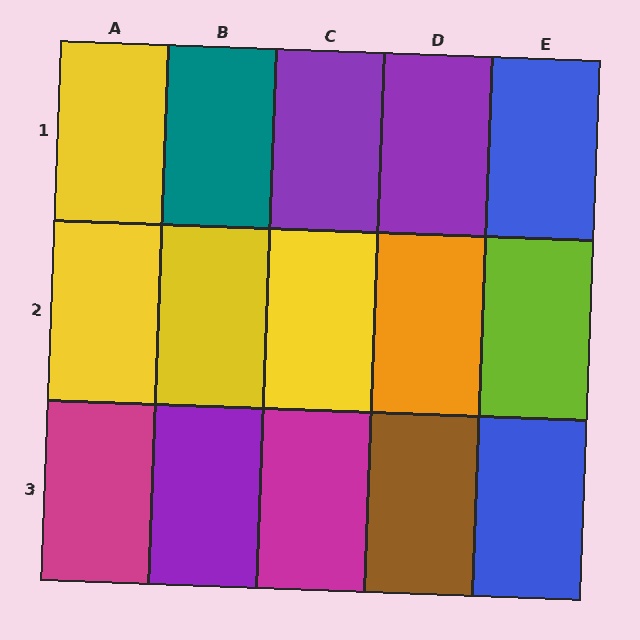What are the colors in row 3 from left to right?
Magenta, purple, magenta, brown, blue.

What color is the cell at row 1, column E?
Blue.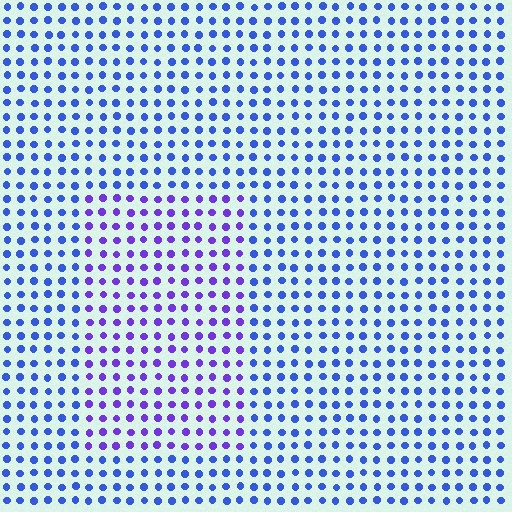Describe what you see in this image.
The image is filled with small blue elements in a uniform arrangement. A rectangle-shaped region is visible where the elements are tinted to a slightly different hue, forming a subtle color boundary.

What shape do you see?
I see a rectangle.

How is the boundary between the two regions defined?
The boundary is defined purely by a slight shift in hue (about 36 degrees). Spacing, size, and orientation are identical on both sides.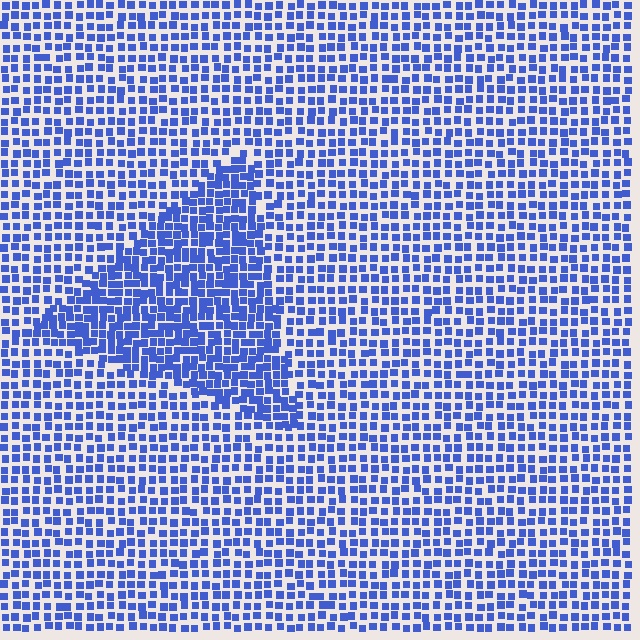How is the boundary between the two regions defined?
The boundary is defined by a change in element density (approximately 1.6x ratio). All elements are the same color, size, and shape.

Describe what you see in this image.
The image contains small blue elements arranged at two different densities. A triangle-shaped region is visible where the elements are more densely packed than the surrounding area.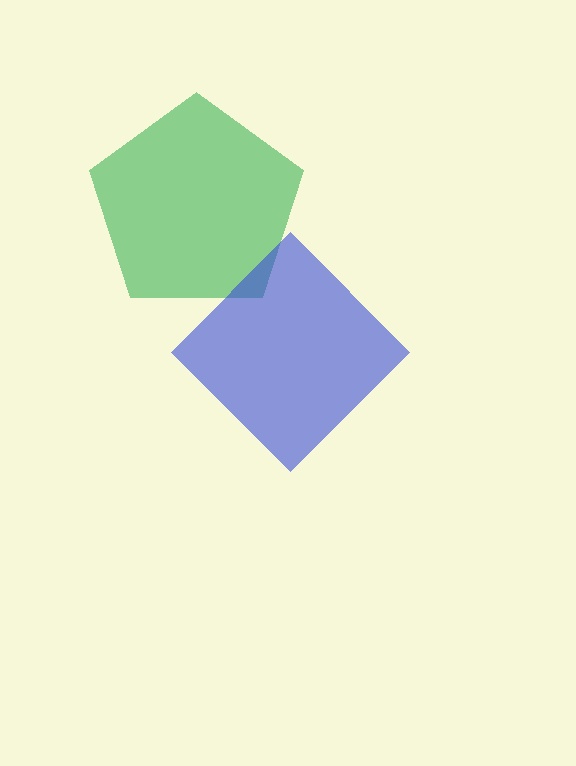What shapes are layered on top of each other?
The layered shapes are: a green pentagon, a blue diamond.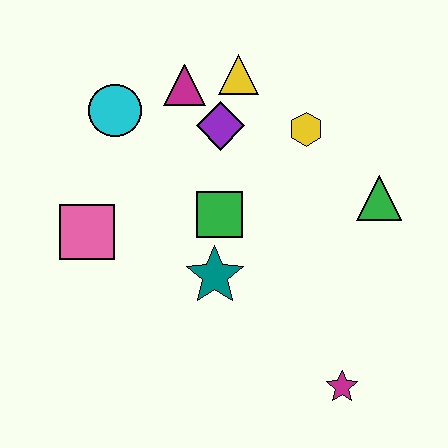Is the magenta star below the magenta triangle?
Yes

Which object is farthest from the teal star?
The yellow triangle is farthest from the teal star.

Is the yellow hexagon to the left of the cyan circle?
No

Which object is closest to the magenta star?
The teal star is closest to the magenta star.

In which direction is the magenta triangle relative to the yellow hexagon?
The magenta triangle is to the left of the yellow hexagon.